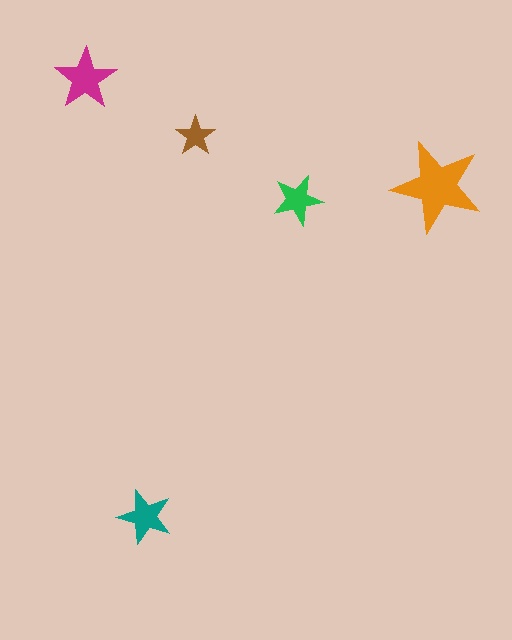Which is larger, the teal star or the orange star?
The orange one.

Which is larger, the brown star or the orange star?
The orange one.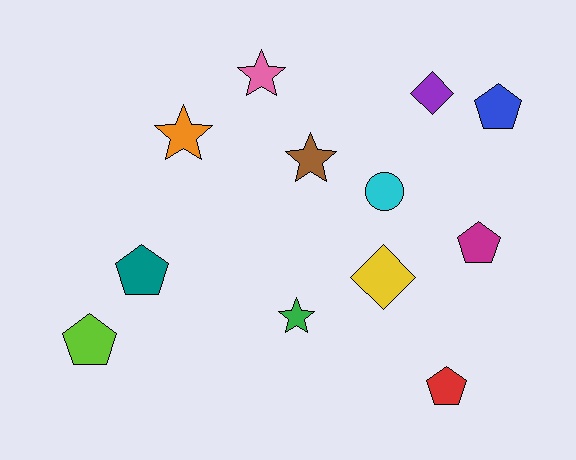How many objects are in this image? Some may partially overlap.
There are 12 objects.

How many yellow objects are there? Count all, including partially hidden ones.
There is 1 yellow object.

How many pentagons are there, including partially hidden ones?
There are 5 pentagons.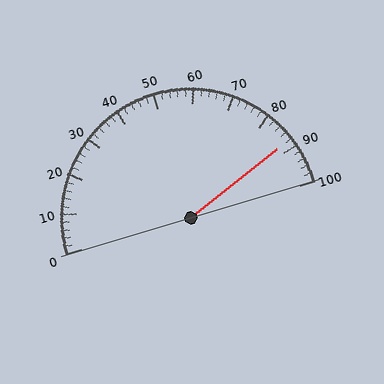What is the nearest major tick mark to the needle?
The nearest major tick mark is 90.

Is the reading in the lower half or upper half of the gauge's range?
The reading is in the upper half of the range (0 to 100).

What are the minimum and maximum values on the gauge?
The gauge ranges from 0 to 100.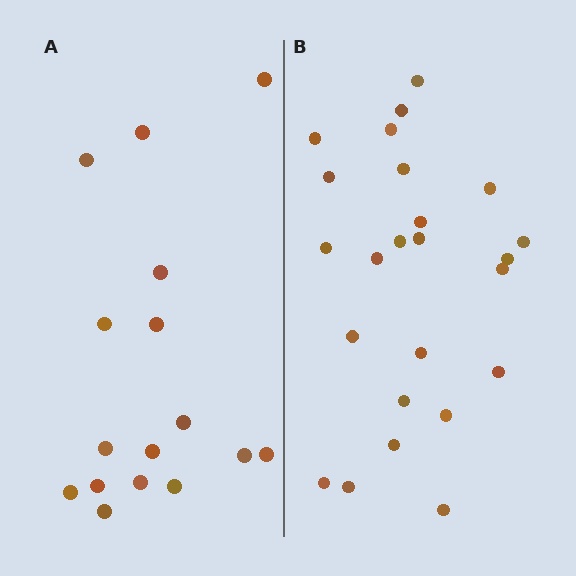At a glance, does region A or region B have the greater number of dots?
Region B (the right region) has more dots.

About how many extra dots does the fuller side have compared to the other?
Region B has roughly 8 or so more dots than region A.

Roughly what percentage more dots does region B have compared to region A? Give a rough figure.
About 50% more.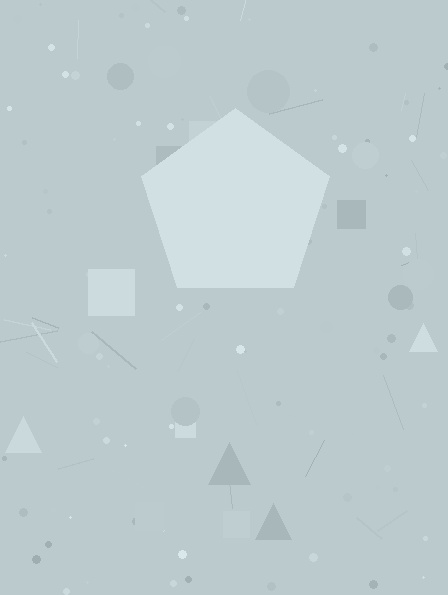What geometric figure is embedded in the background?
A pentagon is embedded in the background.